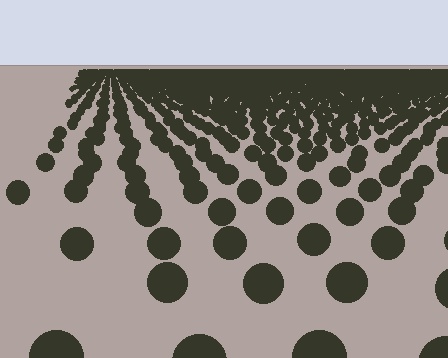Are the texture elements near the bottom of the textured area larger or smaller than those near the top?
Larger. Near the bottom, elements are closer to the viewer and appear at a bigger on-screen size.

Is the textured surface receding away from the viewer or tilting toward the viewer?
The surface is receding away from the viewer. Texture elements get smaller and denser toward the top.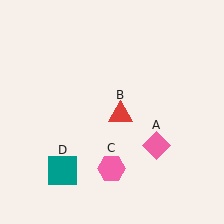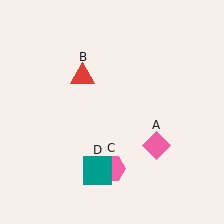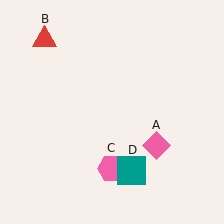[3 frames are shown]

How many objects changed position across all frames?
2 objects changed position: red triangle (object B), teal square (object D).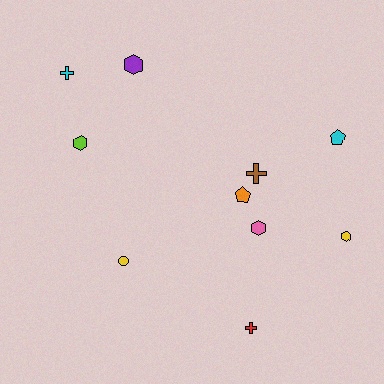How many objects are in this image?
There are 10 objects.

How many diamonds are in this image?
There are no diamonds.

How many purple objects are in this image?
There is 1 purple object.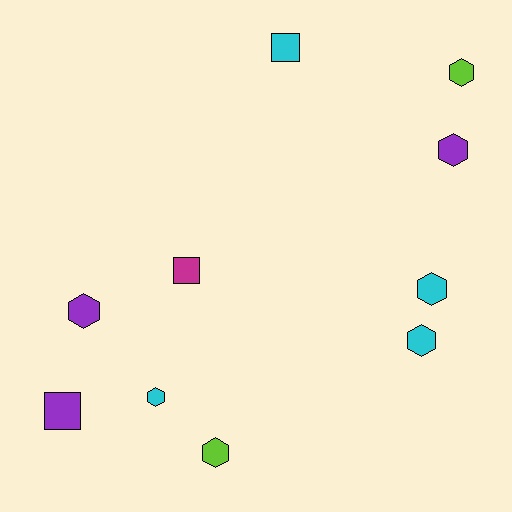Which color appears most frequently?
Cyan, with 4 objects.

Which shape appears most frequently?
Hexagon, with 7 objects.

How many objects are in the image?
There are 10 objects.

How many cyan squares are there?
There is 1 cyan square.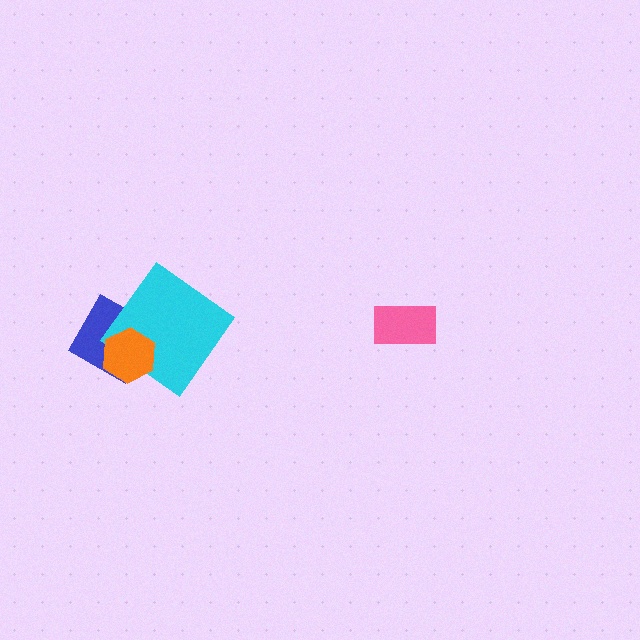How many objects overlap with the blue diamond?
2 objects overlap with the blue diamond.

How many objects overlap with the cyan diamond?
2 objects overlap with the cyan diamond.